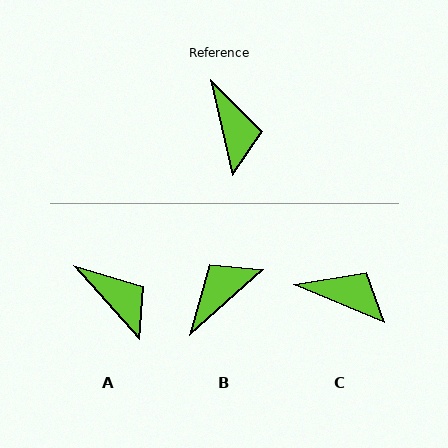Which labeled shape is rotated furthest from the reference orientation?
B, about 118 degrees away.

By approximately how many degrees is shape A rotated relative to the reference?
Approximately 29 degrees counter-clockwise.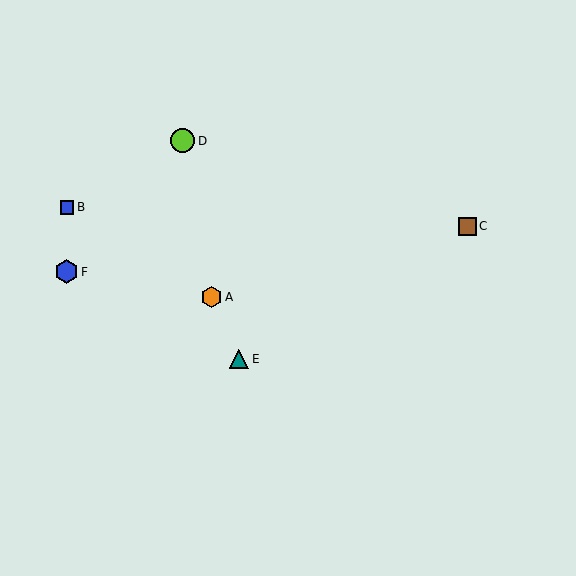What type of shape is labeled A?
Shape A is an orange hexagon.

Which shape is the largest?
The lime circle (labeled D) is the largest.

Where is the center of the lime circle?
The center of the lime circle is at (183, 141).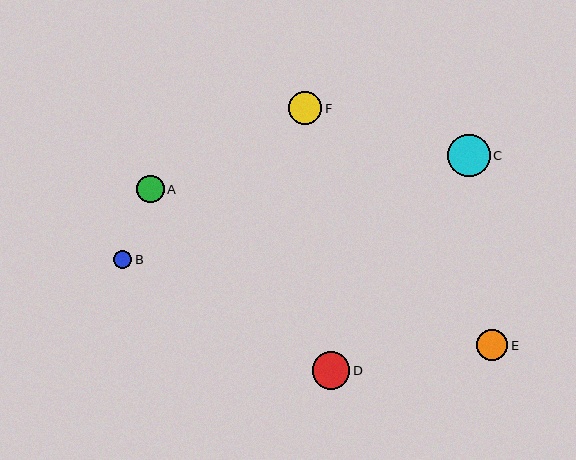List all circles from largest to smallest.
From largest to smallest: C, D, F, E, A, B.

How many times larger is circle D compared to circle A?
Circle D is approximately 1.4 times the size of circle A.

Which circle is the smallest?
Circle B is the smallest with a size of approximately 18 pixels.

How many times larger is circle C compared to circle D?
Circle C is approximately 1.1 times the size of circle D.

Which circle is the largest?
Circle C is the largest with a size of approximately 42 pixels.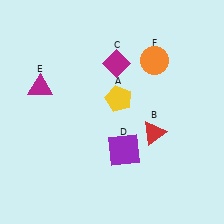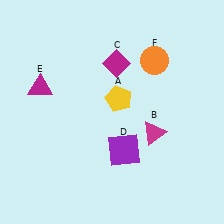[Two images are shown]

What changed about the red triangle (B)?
In Image 1, B is red. In Image 2, it changed to magenta.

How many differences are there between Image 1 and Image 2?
There is 1 difference between the two images.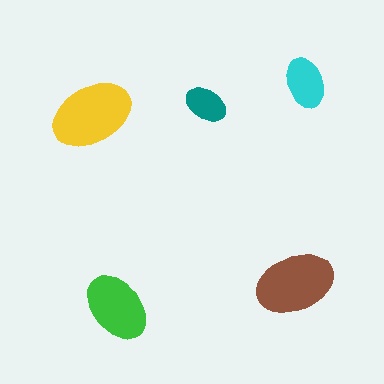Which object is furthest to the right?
The cyan ellipse is rightmost.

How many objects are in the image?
There are 5 objects in the image.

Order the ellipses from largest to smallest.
the yellow one, the brown one, the green one, the cyan one, the teal one.